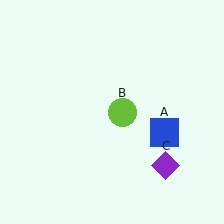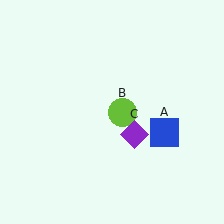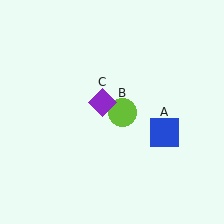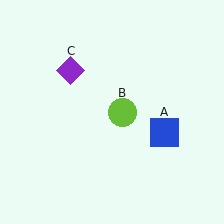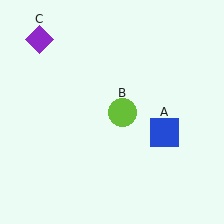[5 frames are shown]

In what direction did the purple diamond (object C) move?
The purple diamond (object C) moved up and to the left.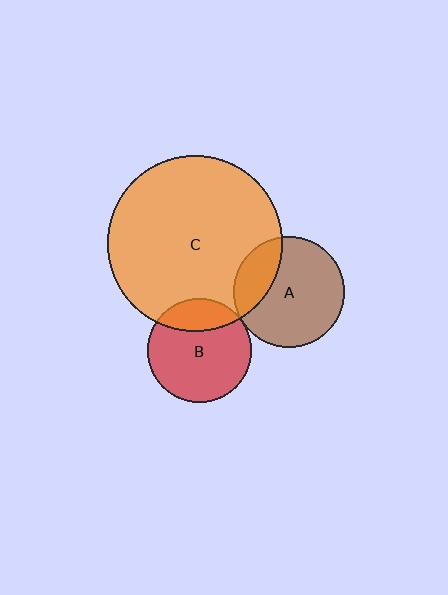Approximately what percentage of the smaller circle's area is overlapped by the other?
Approximately 25%.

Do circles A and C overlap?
Yes.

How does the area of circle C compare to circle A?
Approximately 2.5 times.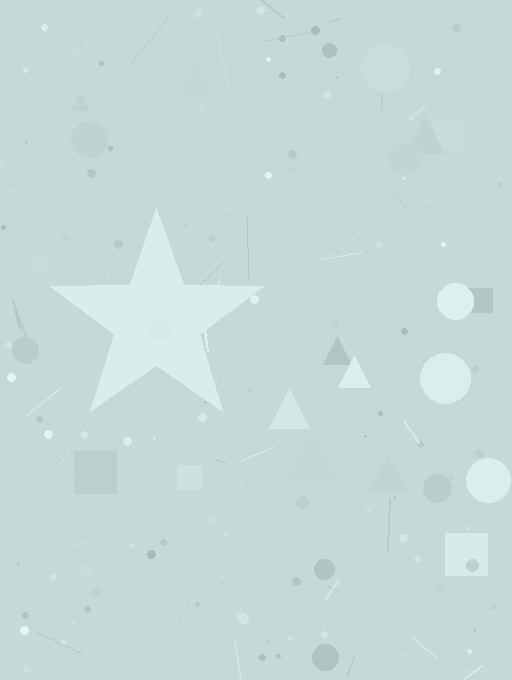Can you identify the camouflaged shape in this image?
The camouflaged shape is a star.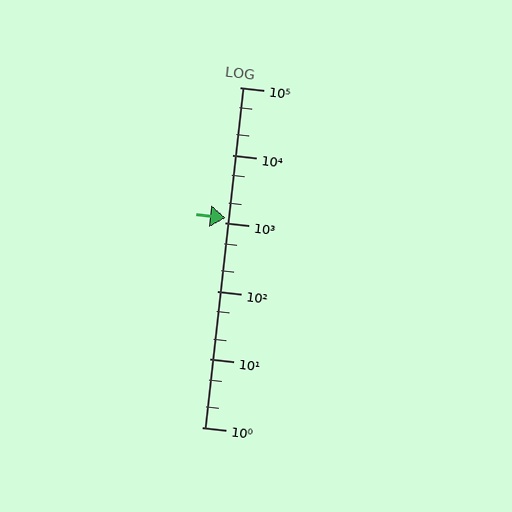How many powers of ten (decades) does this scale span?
The scale spans 5 decades, from 1 to 100000.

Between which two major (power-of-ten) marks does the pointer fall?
The pointer is between 1000 and 10000.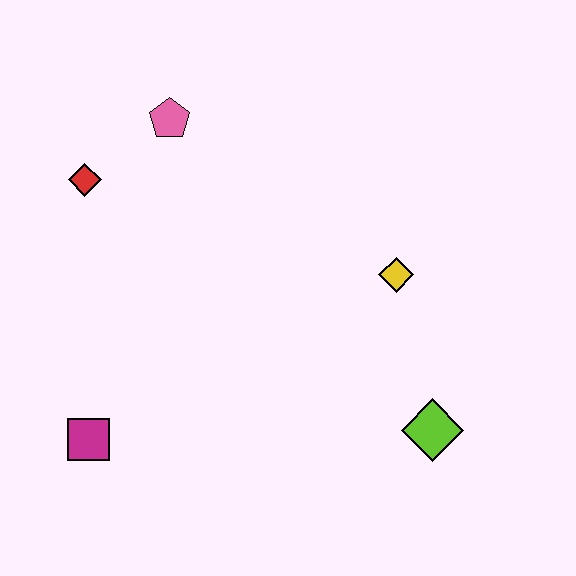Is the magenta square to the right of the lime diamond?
No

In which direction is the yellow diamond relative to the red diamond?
The yellow diamond is to the right of the red diamond.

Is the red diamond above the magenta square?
Yes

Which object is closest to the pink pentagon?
The red diamond is closest to the pink pentagon.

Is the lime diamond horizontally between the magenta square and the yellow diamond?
No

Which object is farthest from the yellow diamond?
The magenta square is farthest from the yellow diamond.